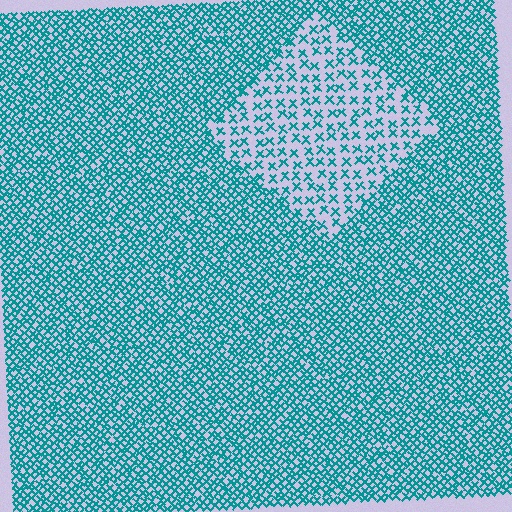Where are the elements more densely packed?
The elements are more densely packed outside the diamond boundary.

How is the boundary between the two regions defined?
The boundary is defined by a change in element density (approximately 2.4x ratio). All elements are the same color, size, and shape.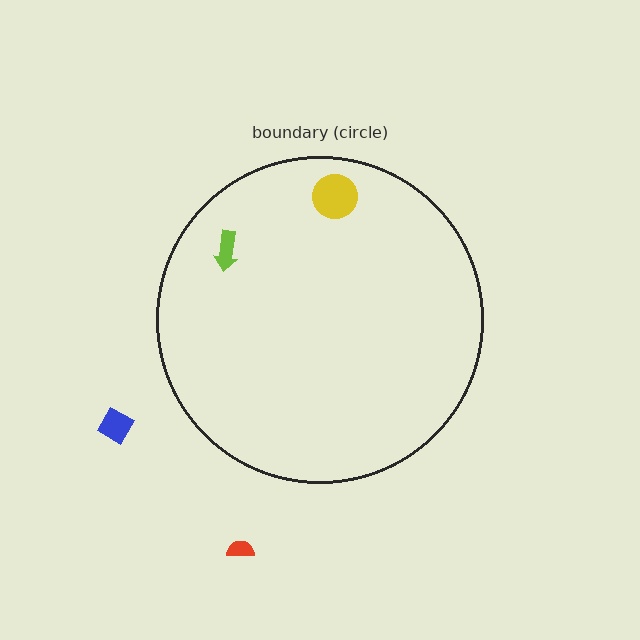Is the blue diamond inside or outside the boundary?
Outside.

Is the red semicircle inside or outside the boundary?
Outside.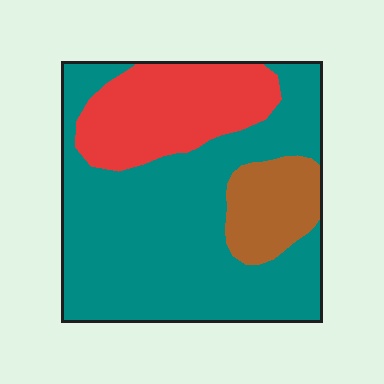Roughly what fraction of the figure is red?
Red takes up between a sixth and a third of the figure.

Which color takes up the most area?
Teal, at roughly 65%.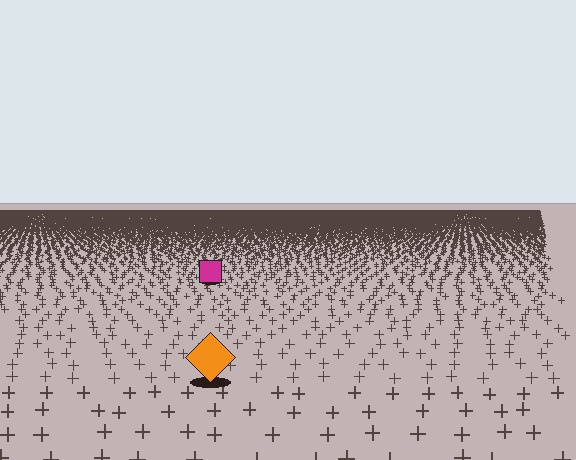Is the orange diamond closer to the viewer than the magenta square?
Yes. The orange diamond is closer — you can tell from the texture gradient: the ground texture is coarser near it.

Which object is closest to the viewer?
The orange diamond is closest. The texture marks near it are larger and more spread out.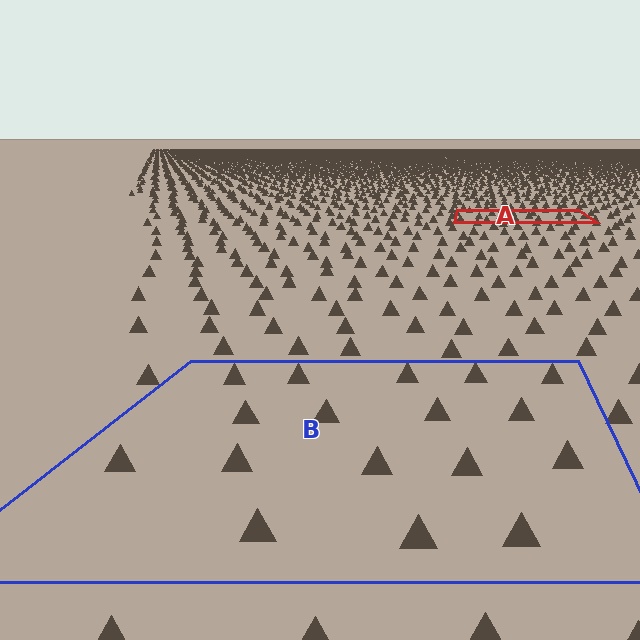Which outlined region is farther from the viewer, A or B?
Region A is farther from the viewer — the texture elements inside it appear smaller and more densely packed.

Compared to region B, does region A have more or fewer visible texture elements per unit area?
Region A has more texture elements per unit area — they are packed more densely because it is farther away.